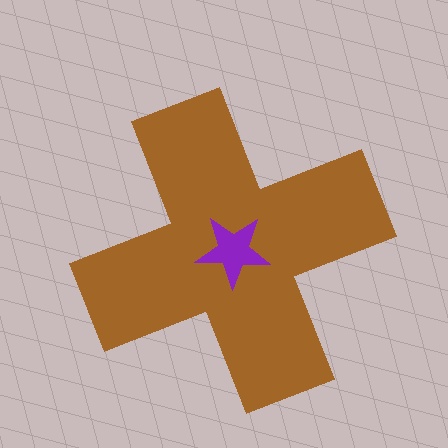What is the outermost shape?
The brown cross.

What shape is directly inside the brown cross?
The purple star.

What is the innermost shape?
The purple star.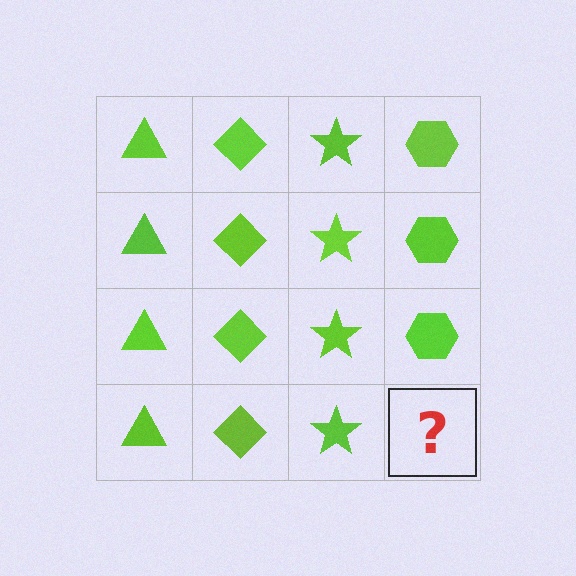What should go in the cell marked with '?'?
The missing cell should contain a lime hexagon.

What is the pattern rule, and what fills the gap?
The rule is that each column has a consistent shape. The gap should be filled with a lime hexagon.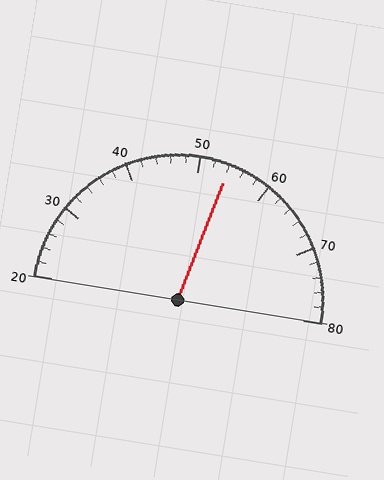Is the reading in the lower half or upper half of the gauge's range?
The reading is in the upper half of the range (20 to 80).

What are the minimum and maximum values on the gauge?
The gauge ranges from 20 to 80.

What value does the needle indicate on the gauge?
The needle indicates approximately 54.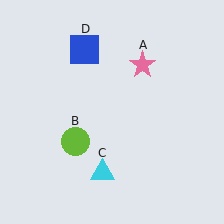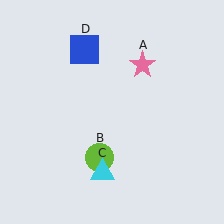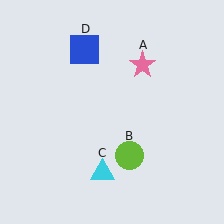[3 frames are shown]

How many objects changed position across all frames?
1 object changed position: lime circle (object B).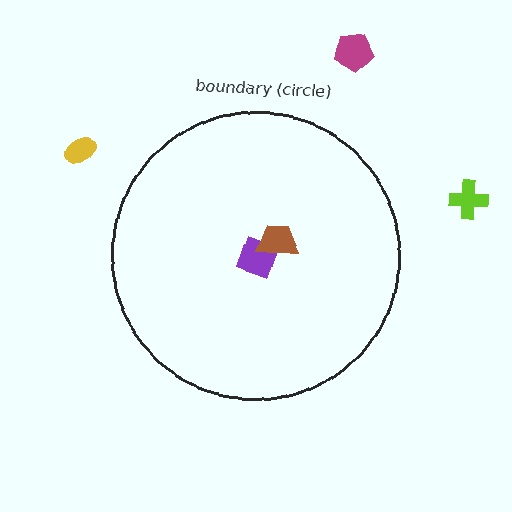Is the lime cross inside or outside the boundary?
Outside.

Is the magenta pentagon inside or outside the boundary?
Outside.